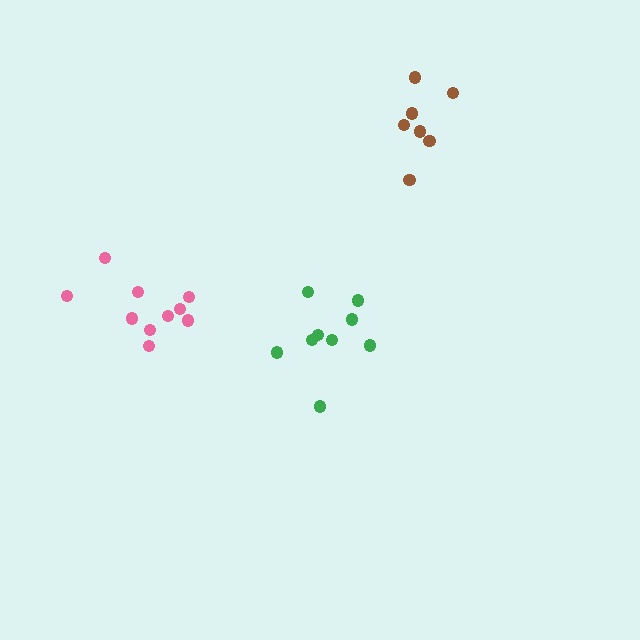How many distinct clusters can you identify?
There are 3 distinct clusters.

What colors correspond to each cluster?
The clusters are colored: pink, green, brown.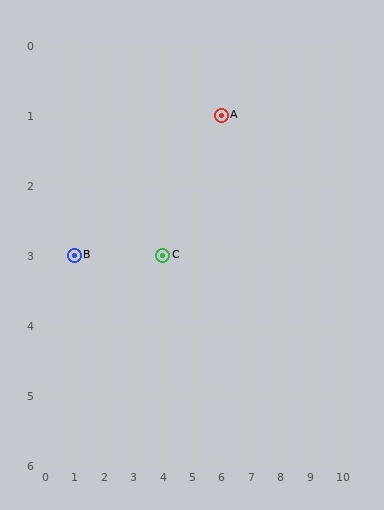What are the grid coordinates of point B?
Point B is at grid coordinates (1, 3).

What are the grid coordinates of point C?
Point C is at grid coordinates (4, 3).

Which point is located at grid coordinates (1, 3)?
Point B is at (1, 3).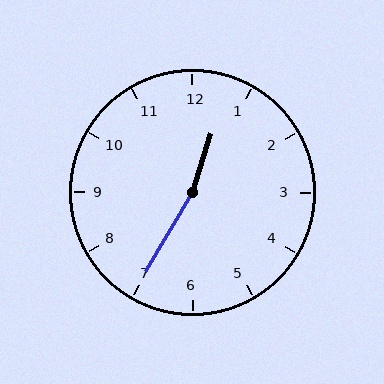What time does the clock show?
12:35.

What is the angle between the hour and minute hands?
Approximately 168 degrees.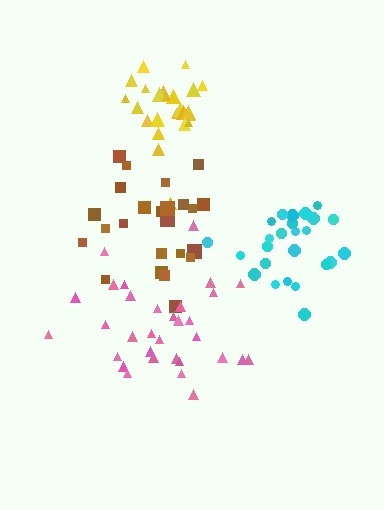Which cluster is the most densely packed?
Yellow.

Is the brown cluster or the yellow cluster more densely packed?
Yellow.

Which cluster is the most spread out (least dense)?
Pink.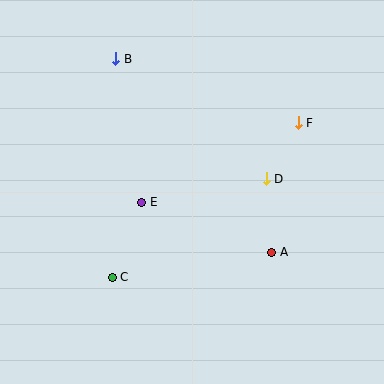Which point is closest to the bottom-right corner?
Point A is closest to the bottom-right corner.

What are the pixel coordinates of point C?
Point C is at (112, 277).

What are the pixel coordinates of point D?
Point D is at (266, 179).